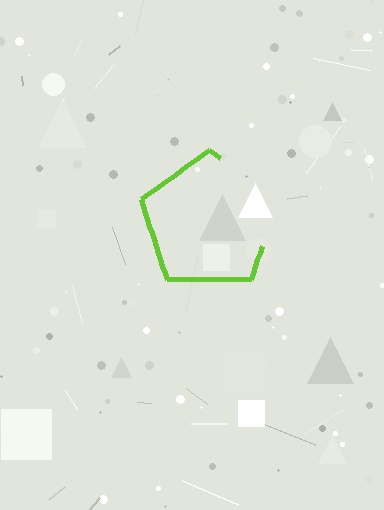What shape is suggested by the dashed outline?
The dashed outline suggests a pentagon.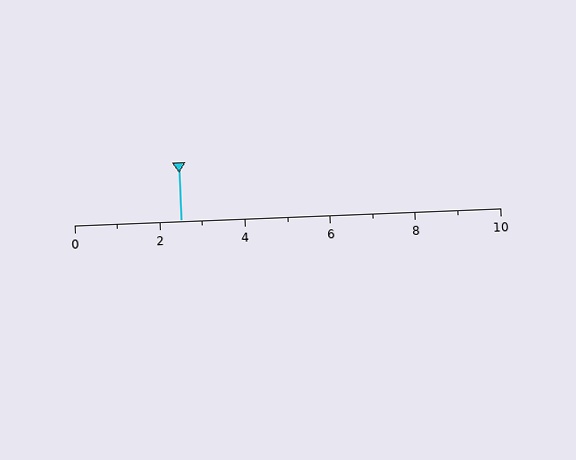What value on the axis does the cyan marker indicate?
The marker indicates approximately 2.5.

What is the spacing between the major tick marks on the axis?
The major ticks are spaced 2 apart.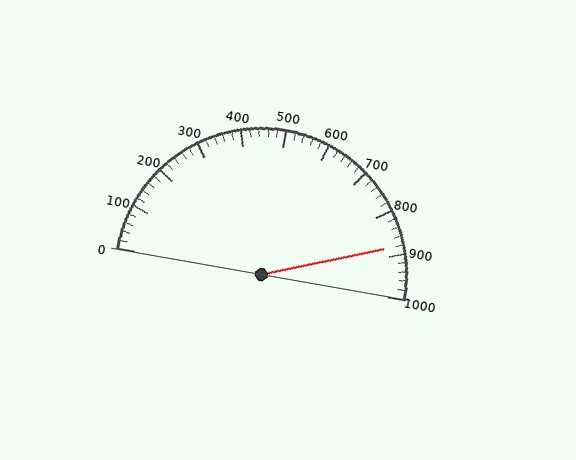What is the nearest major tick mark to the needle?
The nearest major tick mark is 900.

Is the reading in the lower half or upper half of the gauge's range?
The reading is in the upper half of the range (0 to 1000).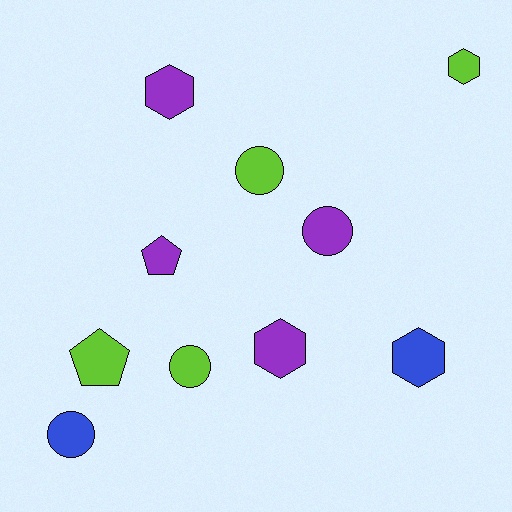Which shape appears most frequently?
Circle, with 4 objects.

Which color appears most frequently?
Lime, with 4 objects.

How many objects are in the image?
There are 10 objects.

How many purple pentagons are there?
There is 1 purple pentagon.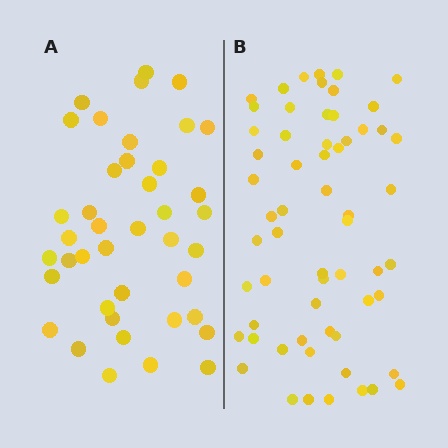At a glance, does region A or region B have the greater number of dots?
Region B (the right region) has more dots.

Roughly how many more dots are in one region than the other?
Region B has approximately 20 more dots than region A.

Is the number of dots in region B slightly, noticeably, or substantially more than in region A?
Region B has substantially more. The ratio is roughly 1.5 to 1.